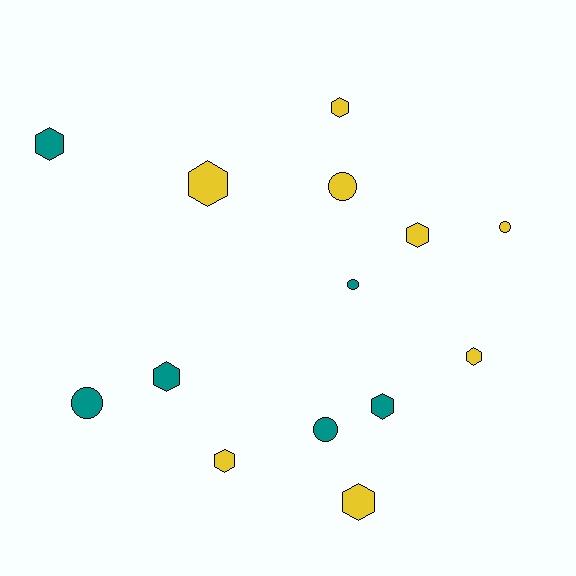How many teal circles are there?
There are 3 teal circles.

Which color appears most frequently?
Yellow, with 8 objects.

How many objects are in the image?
There are 14 objects.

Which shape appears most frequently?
Hexagon, with 9 objects.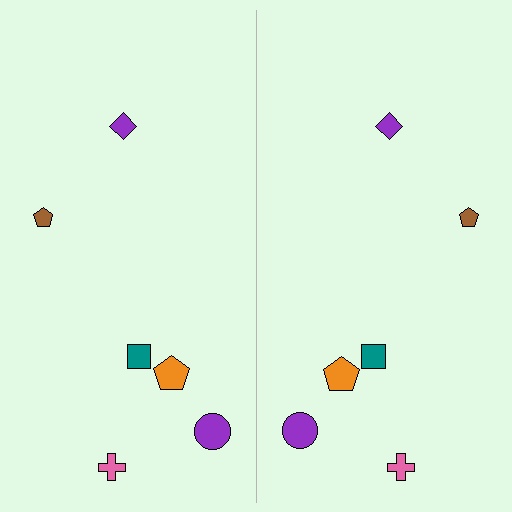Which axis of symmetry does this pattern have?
The pattern has a vertical axis of symmetry running through the center of the image.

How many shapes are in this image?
There are 12 shapes in this image.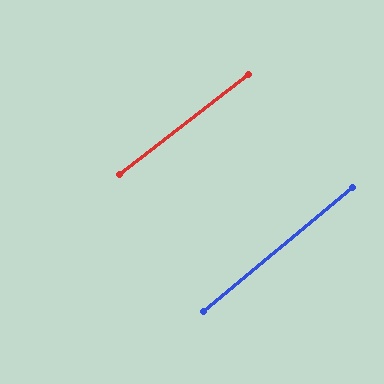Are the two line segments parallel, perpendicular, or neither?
Parallel — their directions differ by only 1.9°.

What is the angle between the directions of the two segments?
Approximately 2 degrees.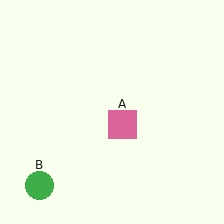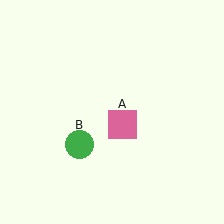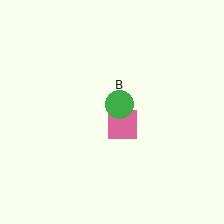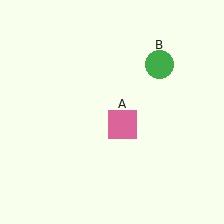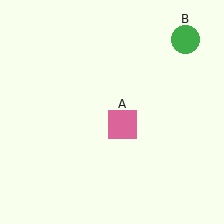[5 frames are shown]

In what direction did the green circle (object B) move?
The green circle (object B) moved up and to the right.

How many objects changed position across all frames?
1 object changed position: green circle (object B).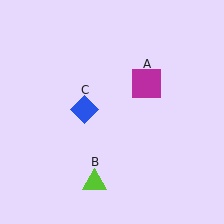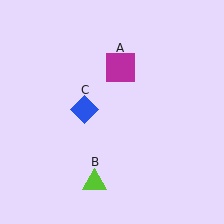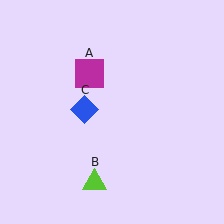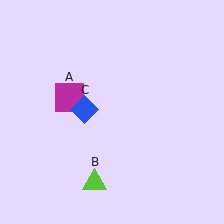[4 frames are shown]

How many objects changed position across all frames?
1 object changed position: magenta square (object A).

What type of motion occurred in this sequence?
The magenta square (object A) rotated counterclockwise around the center of the scene.